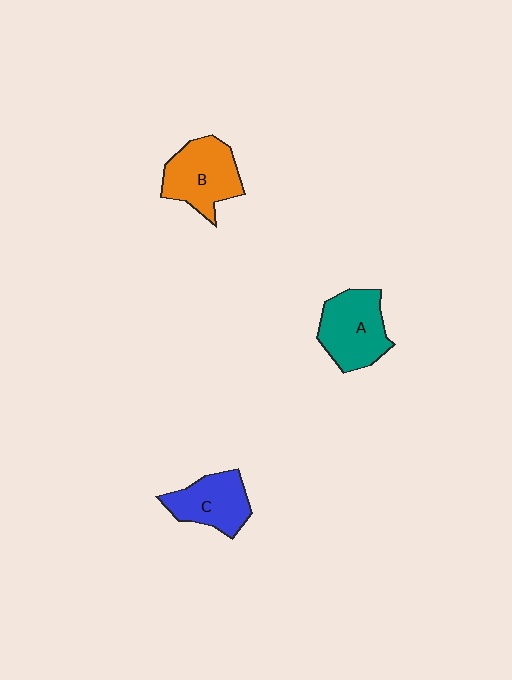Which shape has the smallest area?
Shape C (blue).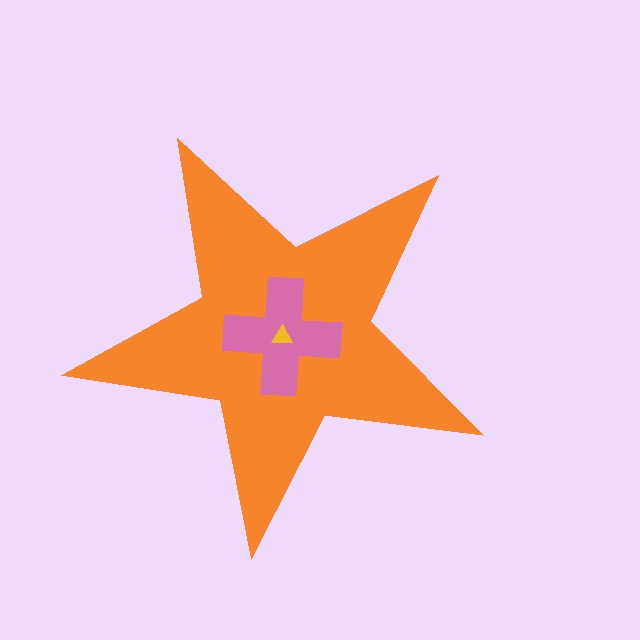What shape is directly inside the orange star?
The pink cross.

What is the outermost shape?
The orange star.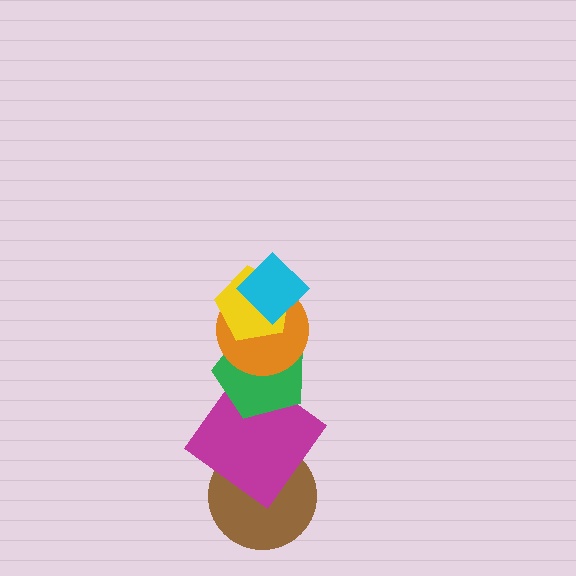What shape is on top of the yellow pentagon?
The cyan diamond is on top of the yellow pentagon.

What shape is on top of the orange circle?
The yellow pentagon is on top of the orange circle.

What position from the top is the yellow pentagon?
The yellow pentagon is 2nd from the top.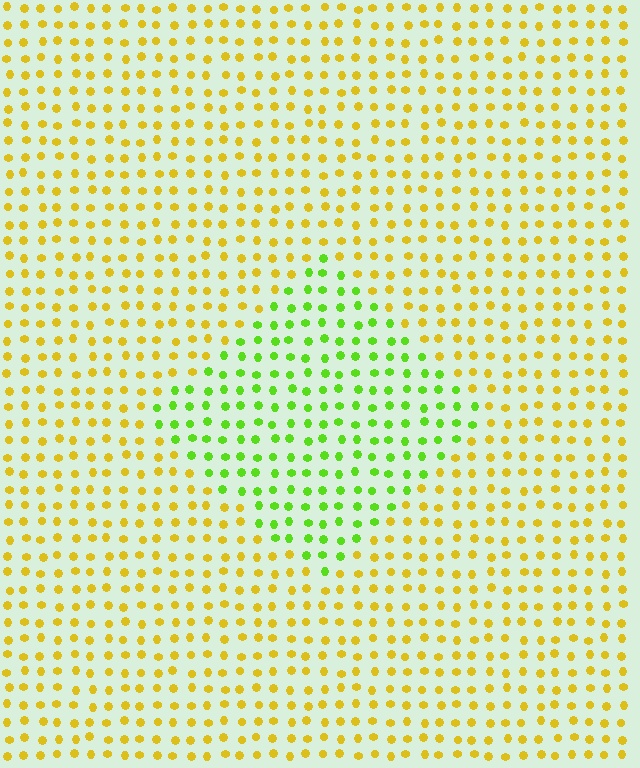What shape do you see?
I see a diamond.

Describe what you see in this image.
The image is filled with small yellow elements in a uniform arrangement. A diamond-shaped region is visible where the elements are tinted to a slightly different hue, forming a subtle color boundary.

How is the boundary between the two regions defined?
The boundary is defined purely by a slight shift in hue (about 51 degrees). Spacing, size, and orientation are identical on both sides.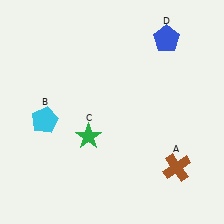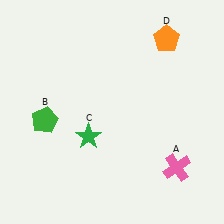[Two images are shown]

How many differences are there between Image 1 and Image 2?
There are 3 differences between the two images.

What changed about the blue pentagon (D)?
In Image 1, D is blue. In Image 2, it changed to orange.